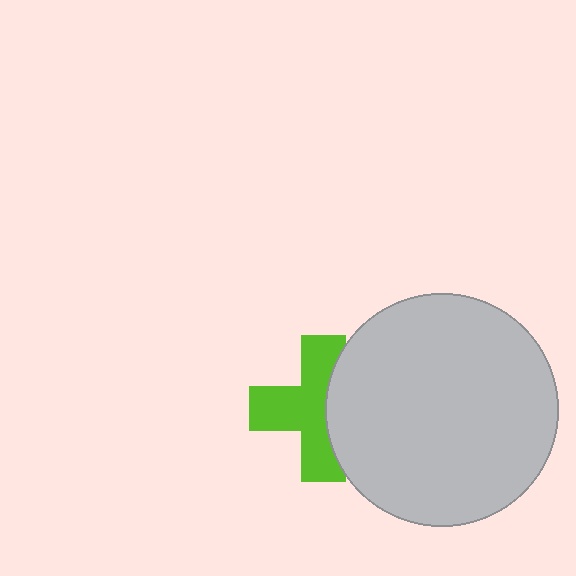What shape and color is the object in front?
The object in front is a light gray circle.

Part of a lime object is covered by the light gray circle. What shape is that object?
It is a cross.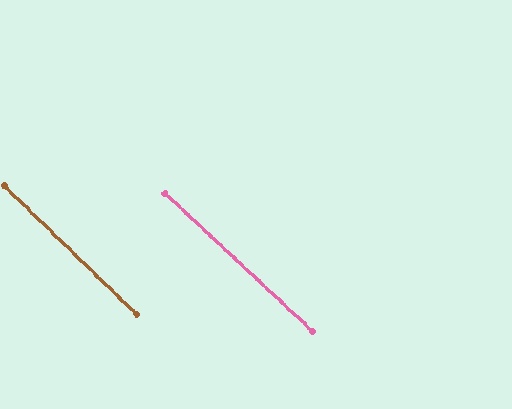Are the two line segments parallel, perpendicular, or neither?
Parallel — their directions differ by only 1.1°.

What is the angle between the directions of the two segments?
Approximately 1 degree.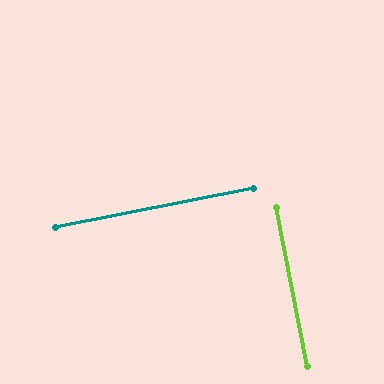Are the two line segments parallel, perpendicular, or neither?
Perpendicular — they meet at approximately 90°.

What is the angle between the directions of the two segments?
Approximately 90 degrees.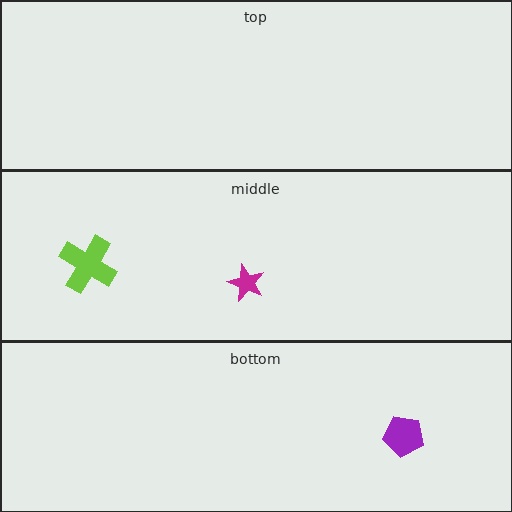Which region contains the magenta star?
The middle region.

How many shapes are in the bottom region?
1.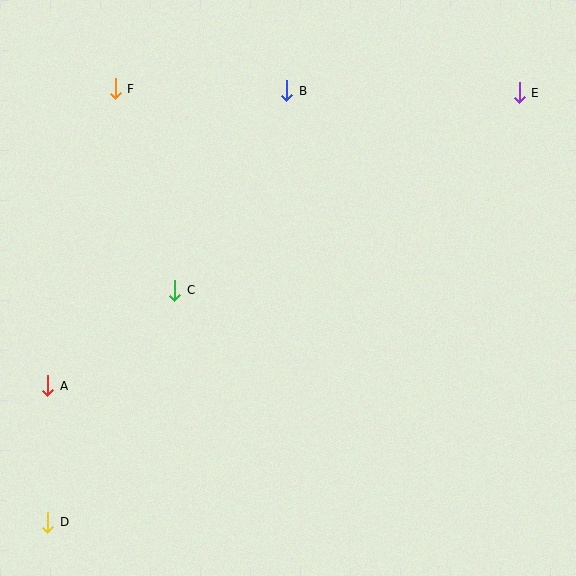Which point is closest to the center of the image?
Point C at (174, 290) is closest to the center.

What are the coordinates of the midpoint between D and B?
The midpoint between D and B is at (167, 307).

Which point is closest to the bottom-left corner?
Point D is closest to the bottom-left corner.